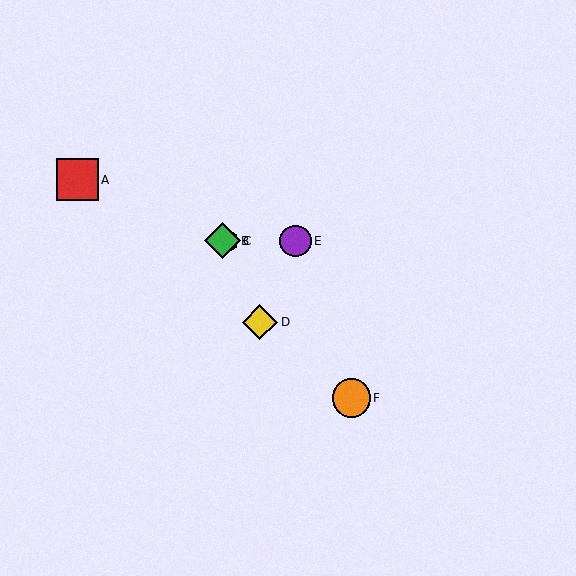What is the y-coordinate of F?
Object F is at y≈398.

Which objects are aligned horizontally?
Objects B, C, E are aligned horizontally.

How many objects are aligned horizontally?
3 objects (B, C, E) are aligned horizontally.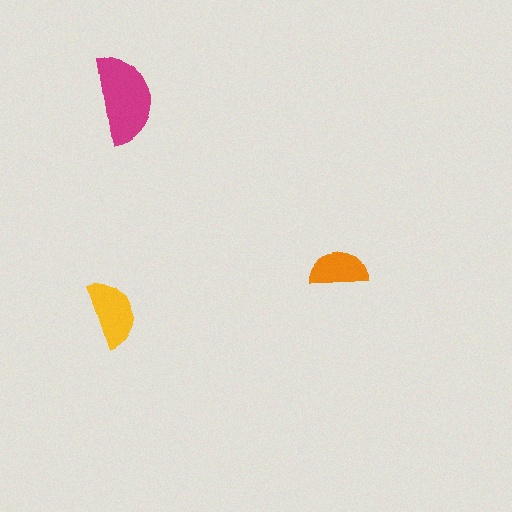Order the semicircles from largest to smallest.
the magenta one, the yellow one, the orange one.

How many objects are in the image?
There are 3 objects in the image.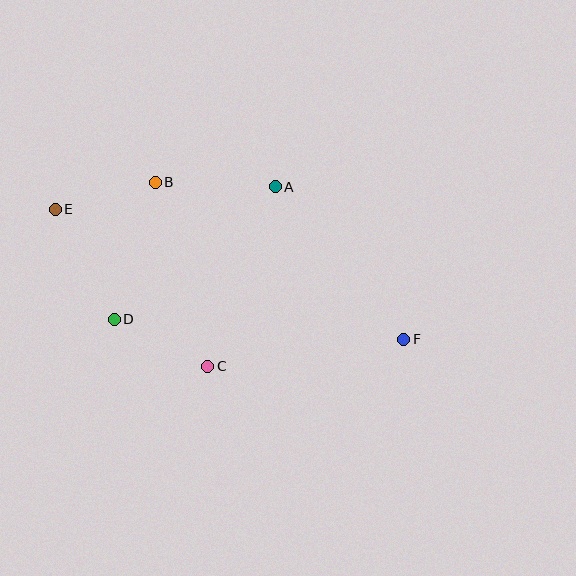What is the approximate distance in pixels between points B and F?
The distance between B and F is approximately 294 pixels.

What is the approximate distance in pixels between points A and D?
The distance between A and D is approximately 208 pixels.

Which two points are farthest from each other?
Points E and F are farthest from each other.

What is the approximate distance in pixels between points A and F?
The distance between A and F is approximately 199 pixels.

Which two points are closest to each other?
Points B and E are closest to each other.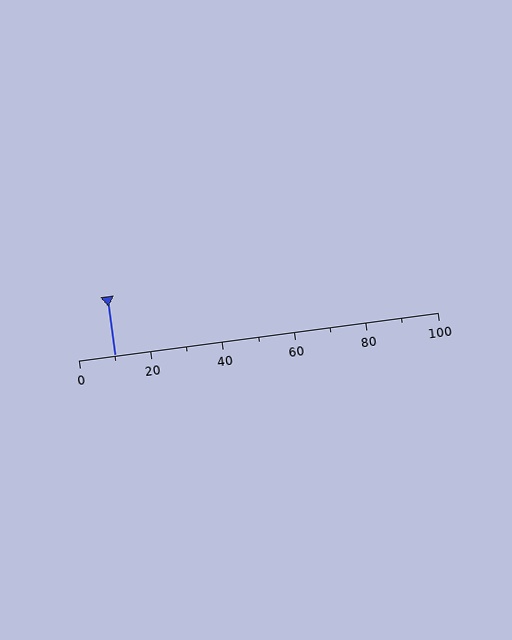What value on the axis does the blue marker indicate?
The marker indicates approximately 10.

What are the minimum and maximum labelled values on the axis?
The axis runs from 0 to 100.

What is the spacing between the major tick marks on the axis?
The major ticks are spaced 20 apart.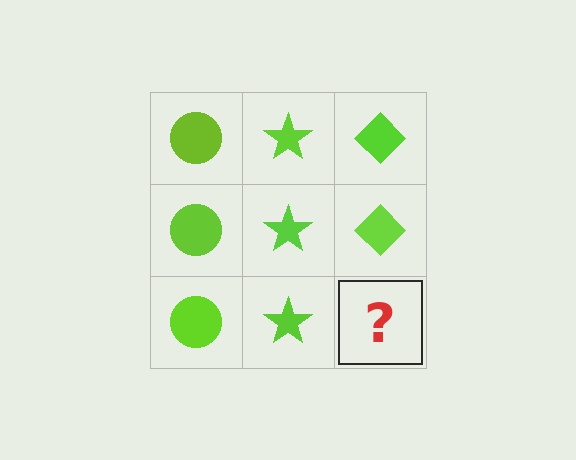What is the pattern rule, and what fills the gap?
The rule is that each column has a consistent shape. The gap should be filled with a lime diamond.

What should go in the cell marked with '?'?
The missing cell should contain a lime diamond.